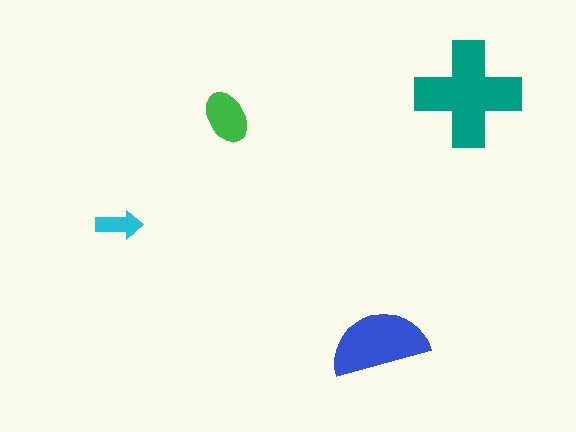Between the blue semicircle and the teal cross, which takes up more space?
The teal cross.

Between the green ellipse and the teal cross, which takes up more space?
The teal cross.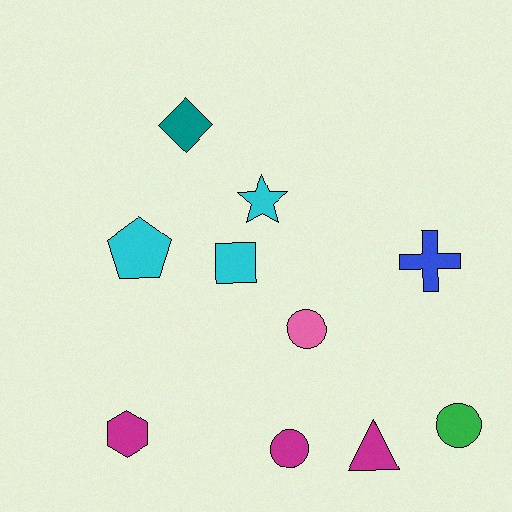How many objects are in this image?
There are 10 objects.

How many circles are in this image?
There are 3 circles.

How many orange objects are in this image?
There are no orange objects.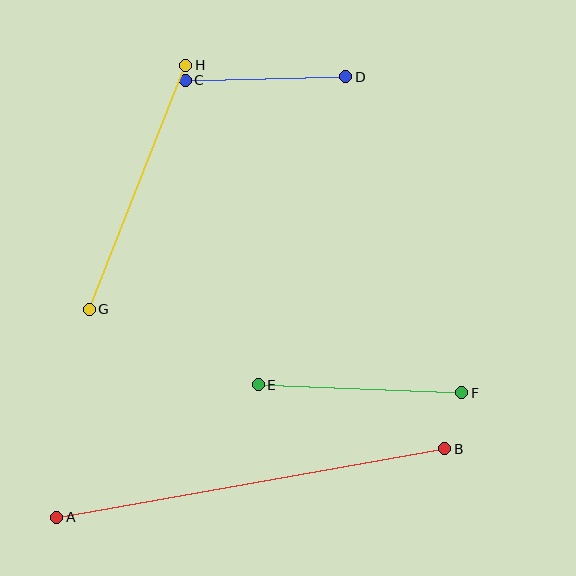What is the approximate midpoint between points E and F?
The midpoint is at approximately (360, 389) pixels.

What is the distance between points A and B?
The distance is approximately 394 pixels.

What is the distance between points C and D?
The distance is approximately 161 pixels.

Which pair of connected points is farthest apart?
Points A and B are farthest apart.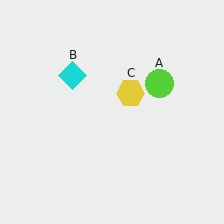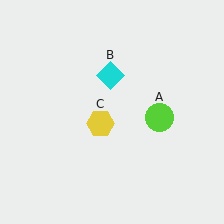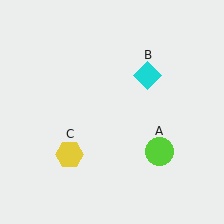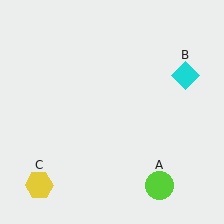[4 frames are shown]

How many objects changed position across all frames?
3 objects changed position: lime circle (object A), cyan diamond (object B), yellow hexagon (object C).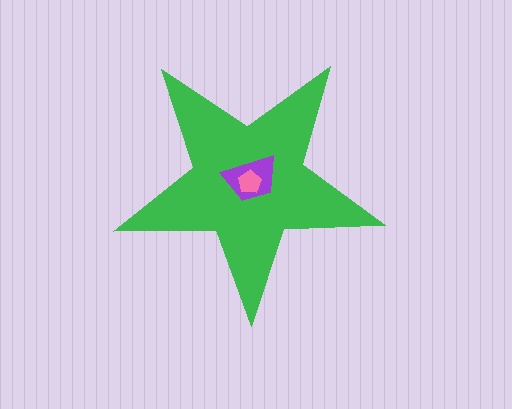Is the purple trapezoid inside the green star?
Yes.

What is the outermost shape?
The green star.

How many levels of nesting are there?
3.